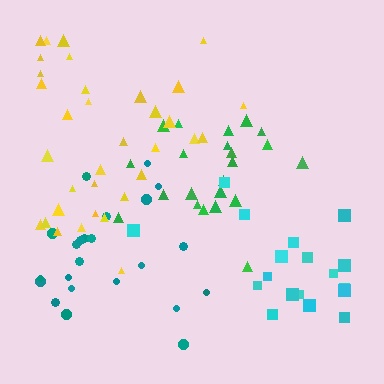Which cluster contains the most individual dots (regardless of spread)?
Yellow (34).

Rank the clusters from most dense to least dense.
green, teal, yellow, cyan.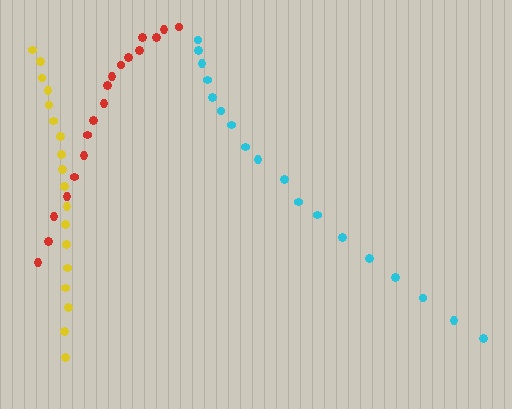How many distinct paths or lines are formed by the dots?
There are 3 distinct paths.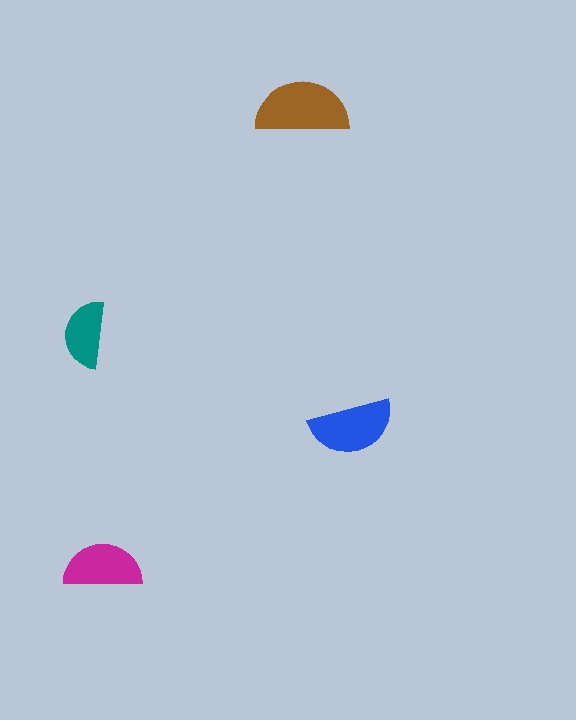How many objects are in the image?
There are 4 objects in the image.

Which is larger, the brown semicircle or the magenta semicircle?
The brown one.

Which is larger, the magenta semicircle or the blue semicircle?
The blue one.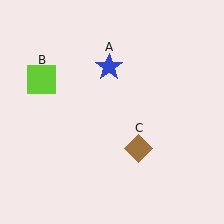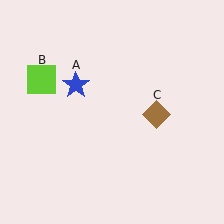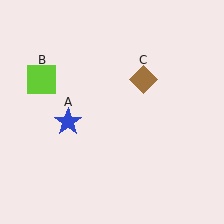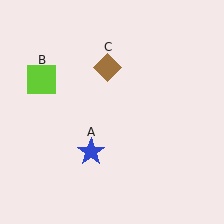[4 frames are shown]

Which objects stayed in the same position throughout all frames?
Lime square (object B) remained stationary.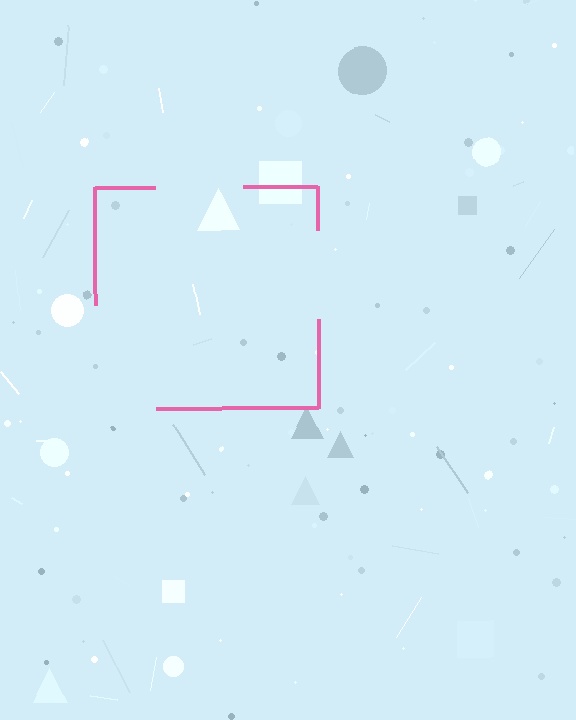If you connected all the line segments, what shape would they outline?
They would outline a square.